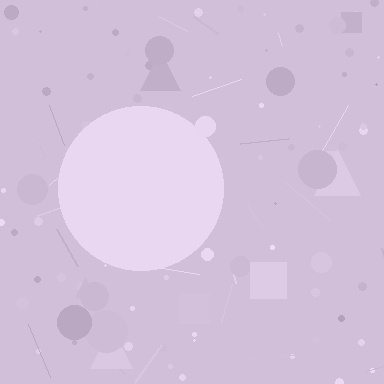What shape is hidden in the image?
A circle is hidden in the image.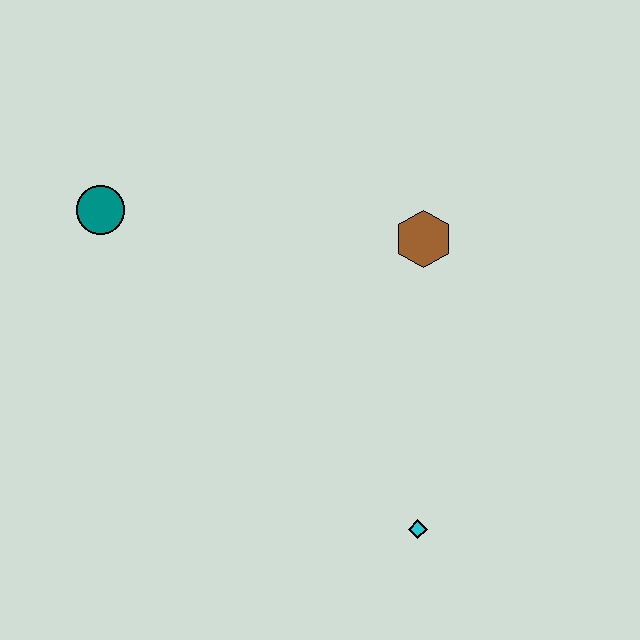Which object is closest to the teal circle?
The brown hexagon is closest to the teal circle.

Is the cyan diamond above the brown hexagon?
No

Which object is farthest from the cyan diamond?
The teal circle is farthest from the cyan diamond.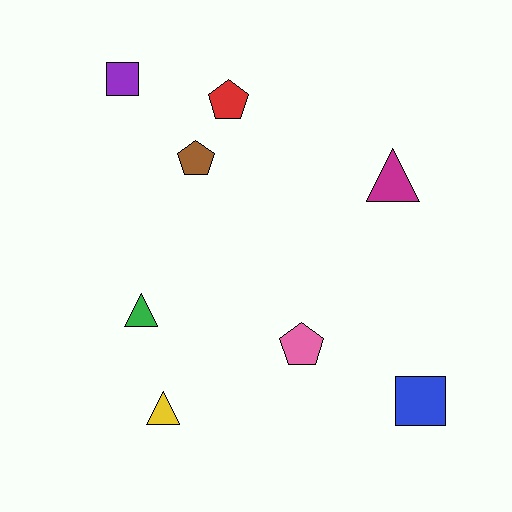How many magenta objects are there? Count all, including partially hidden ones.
There is 1 magenta object.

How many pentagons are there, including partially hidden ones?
There are 3 pentagons.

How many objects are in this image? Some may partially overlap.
There are 8 objects.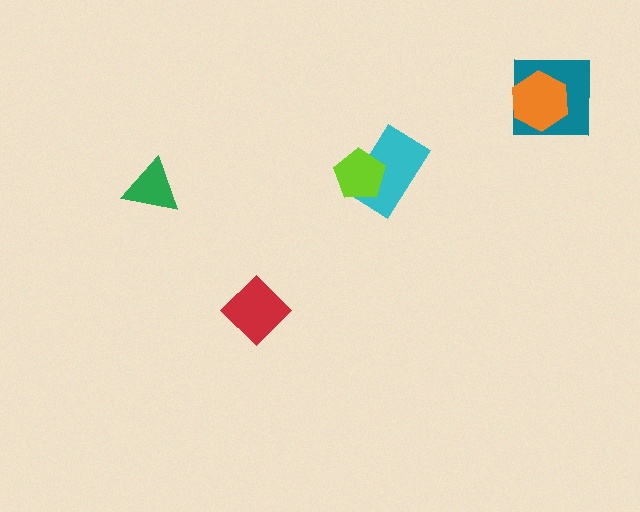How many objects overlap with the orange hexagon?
1 object overlaps with the orange hexagon.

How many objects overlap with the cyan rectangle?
1 object overlaps with the cyan rectangle.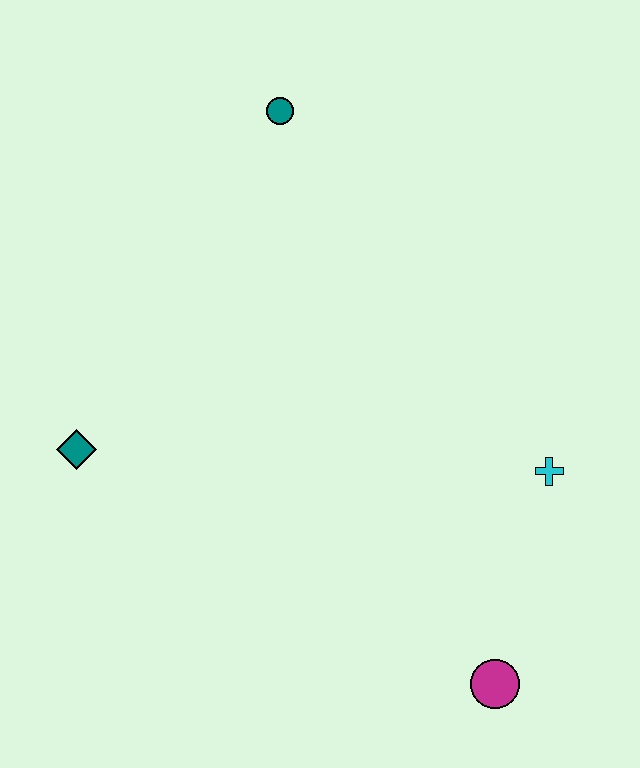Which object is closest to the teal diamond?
The teal circle is closest to the teal diamond.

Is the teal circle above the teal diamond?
Yes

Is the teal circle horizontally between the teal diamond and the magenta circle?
Yes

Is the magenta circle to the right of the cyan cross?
No